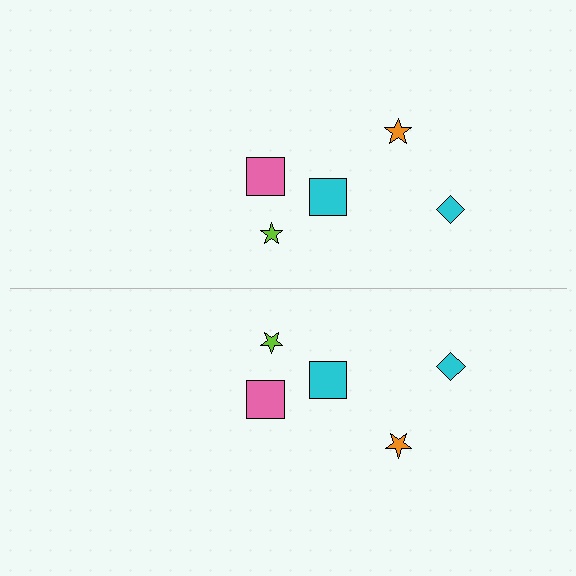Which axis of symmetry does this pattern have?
The pattern has a horizontal axis of symmetry running through the center of the image.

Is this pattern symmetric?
Yes, this pattern has bilateral (reflection) symmetry.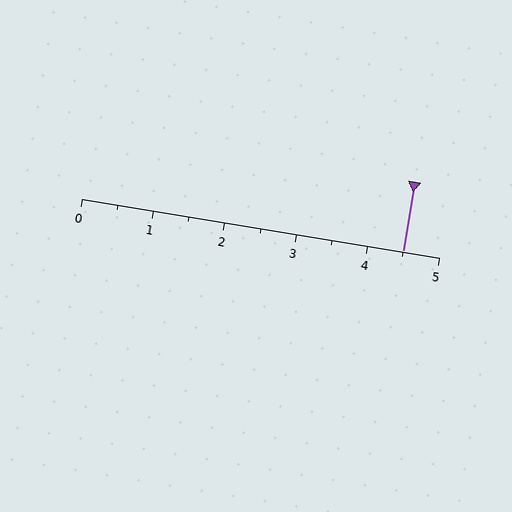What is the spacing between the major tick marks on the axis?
The major ticks are spaced 1 apart.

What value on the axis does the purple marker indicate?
The marker indicates approximately 4.5.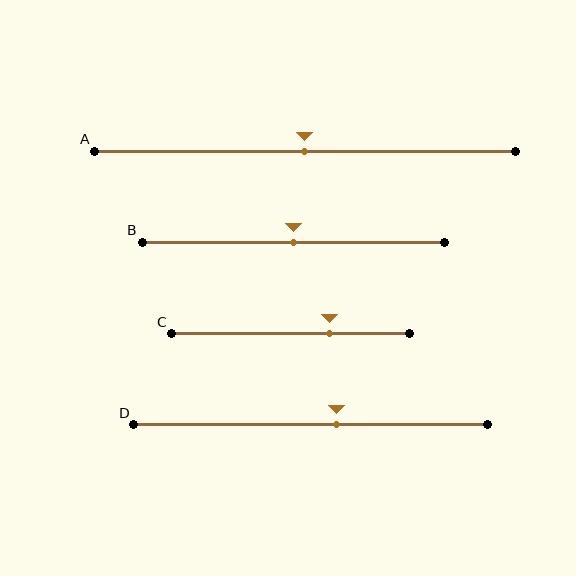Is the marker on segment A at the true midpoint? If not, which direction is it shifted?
Yes, the marker on segment A is at the true midpoint.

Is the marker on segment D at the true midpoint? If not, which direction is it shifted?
No, the marker on segment D is shifted to the right by about 7% of the segment length.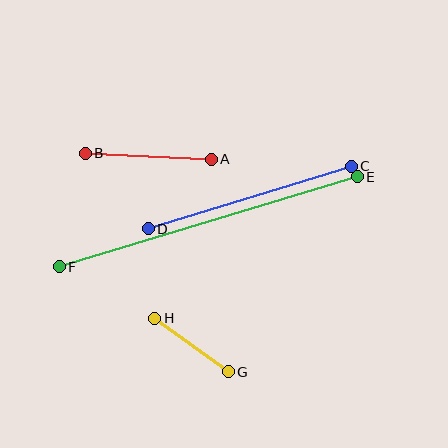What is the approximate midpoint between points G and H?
The midpoint is at approximately (191, 345) pixels.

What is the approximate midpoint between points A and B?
The midpoint is at approximately (148, 156) pixels.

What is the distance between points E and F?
The distance is approximately 311 pixels.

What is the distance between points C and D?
The distance is approximately 212 pixels.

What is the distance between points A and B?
The distance is approximately 126 pixels.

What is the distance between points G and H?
The distance is approximately 91 pixels.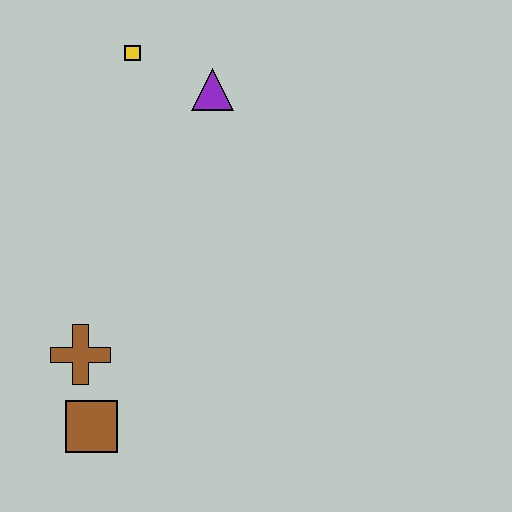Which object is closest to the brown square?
The brown cross is closest to the brown square.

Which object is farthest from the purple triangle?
The brown square is farthest from the purple triangle.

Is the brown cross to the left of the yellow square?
Yes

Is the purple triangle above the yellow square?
No